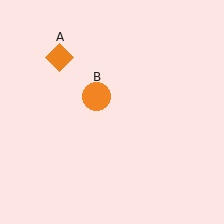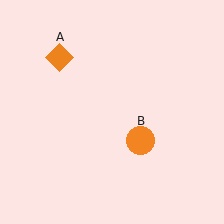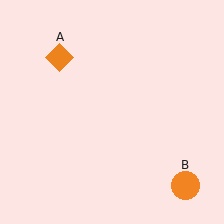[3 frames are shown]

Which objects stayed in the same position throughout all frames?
Orange diamond (object A) remained stationary.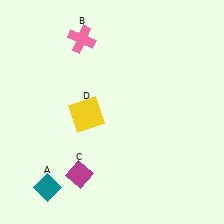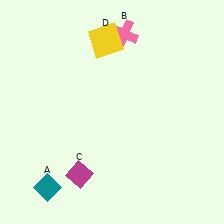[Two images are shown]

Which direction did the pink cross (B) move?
The pink cross (B) moved right.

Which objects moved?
The objects that moved are: the pink cross (B), the yellow square (D).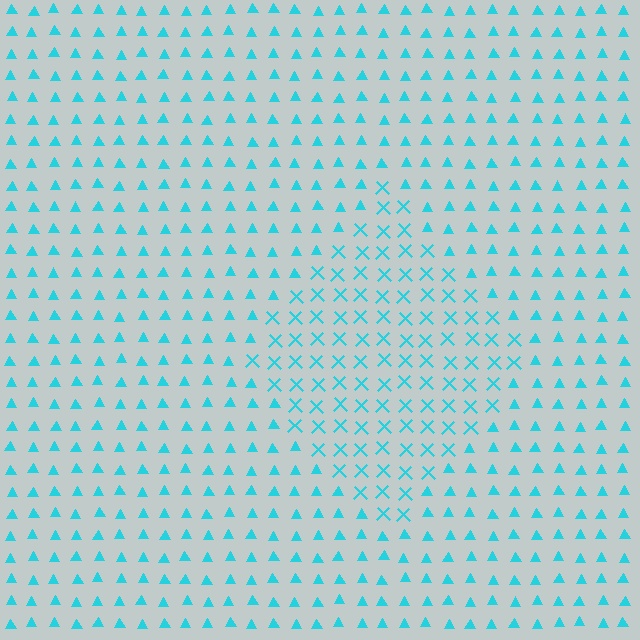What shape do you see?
I see a diamond.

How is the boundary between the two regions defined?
The boundary is defined by a change in element shape: X marks inside vs. triangles outside. All elements share the same color and spacing.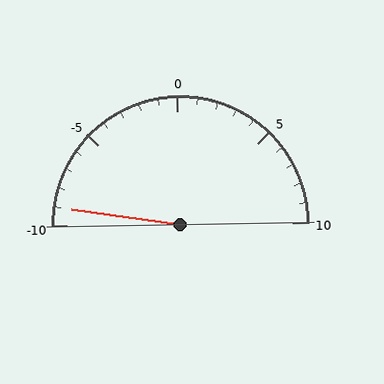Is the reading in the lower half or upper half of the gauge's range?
The reading is in the lower half of the range (-10 to 10).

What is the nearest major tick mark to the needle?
The nearest major tick mark is -10.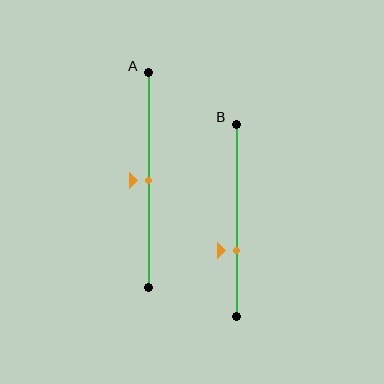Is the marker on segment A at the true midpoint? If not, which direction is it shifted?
Yes, the marker on segment A is at the true midpoint.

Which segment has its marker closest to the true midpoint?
Segment A has its marker closest to the true midpoint.